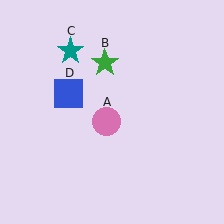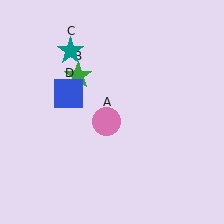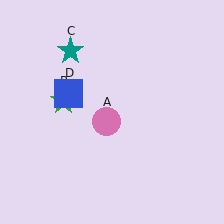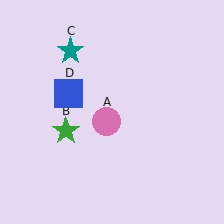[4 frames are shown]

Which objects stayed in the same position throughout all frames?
Pink circle (object A) and teal star (object C) and blue square (object D) remained stationary.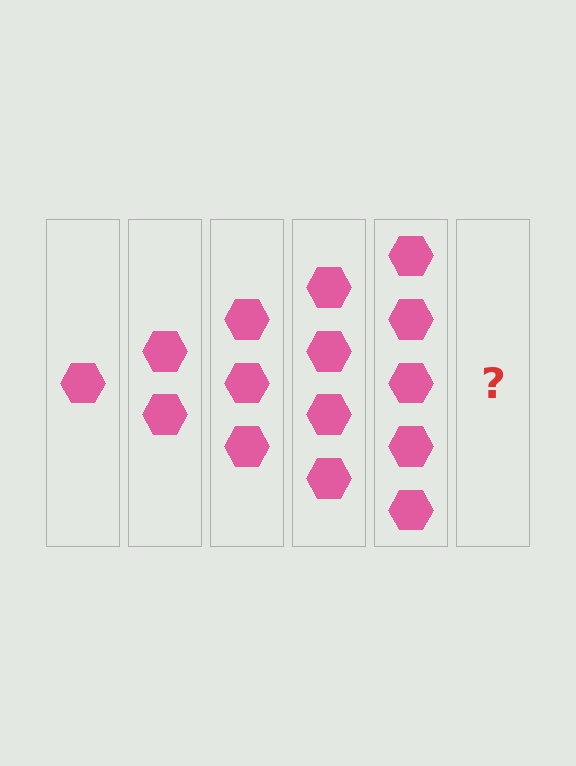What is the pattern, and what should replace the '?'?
The pattern is that each step adds one more hexagon. The '?' should be 6 hexagons.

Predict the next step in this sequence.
The next step is 6 hexagons.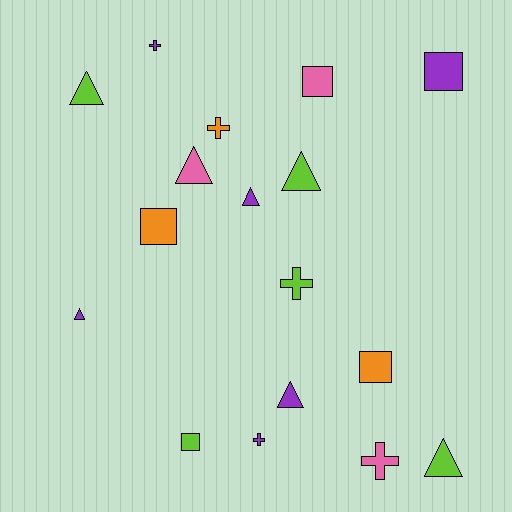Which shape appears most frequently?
Triangle, with 7 objects.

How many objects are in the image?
There are 17 objects.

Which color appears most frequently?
Purple, with 6 objects.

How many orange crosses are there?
There is 1 orange cross.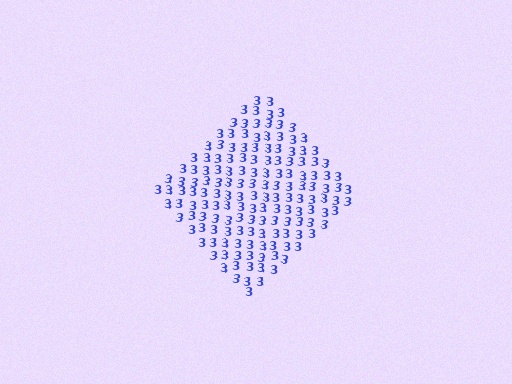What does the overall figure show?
The overall figure shows a diamond.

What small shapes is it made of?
It is made of small digit 3's.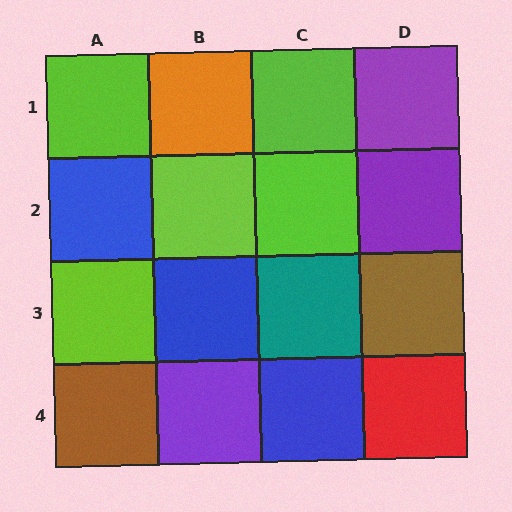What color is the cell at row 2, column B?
Lime.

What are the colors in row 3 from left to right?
Lime, blue, teal, brown.